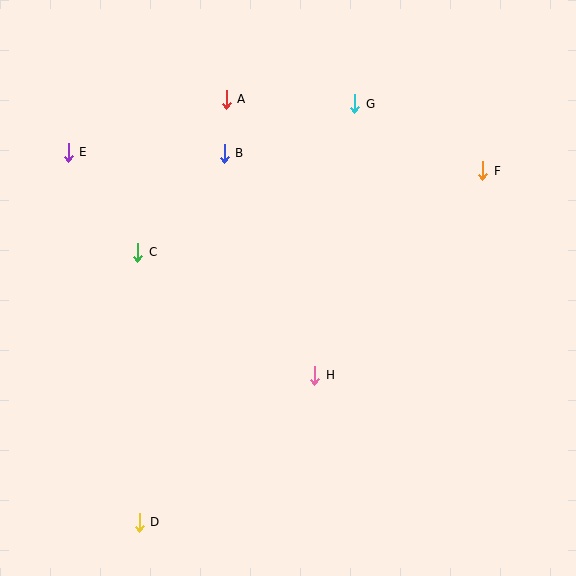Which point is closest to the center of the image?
Point H at (315, 375) is closest to the center.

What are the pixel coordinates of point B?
Point B is at (224, 153).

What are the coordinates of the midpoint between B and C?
The midpoint between B and C is at (181, 203).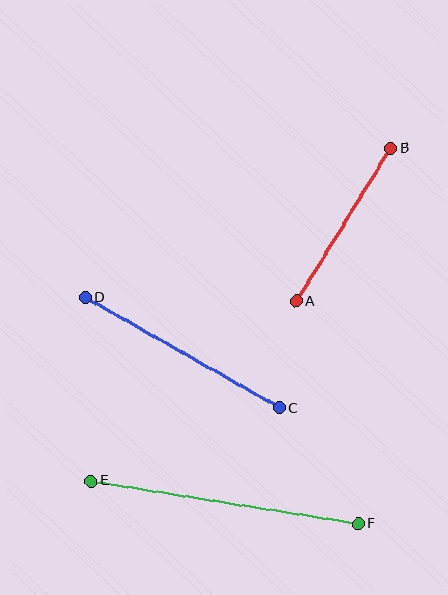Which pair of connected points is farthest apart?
Points E and F are farthest apart.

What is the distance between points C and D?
The distance is approximately 223 pixels.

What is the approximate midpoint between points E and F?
The midpoint is at approximately (225, 502) pixels.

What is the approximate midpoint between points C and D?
The midpoint is at approximately (182, 353) pixels.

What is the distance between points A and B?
The distance is approximately 180 pixels.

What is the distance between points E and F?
The distance is approximately 271 pixels.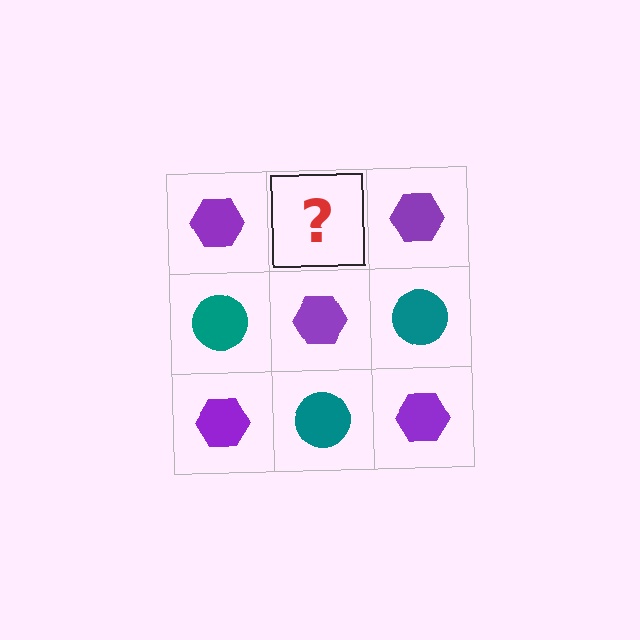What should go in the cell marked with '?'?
The missing cell should contain a teal circle.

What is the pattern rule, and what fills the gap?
The rule is that it alternates purple hexagon and teal circle in a checkerboard pattern. The gap should be filled with a teal circle.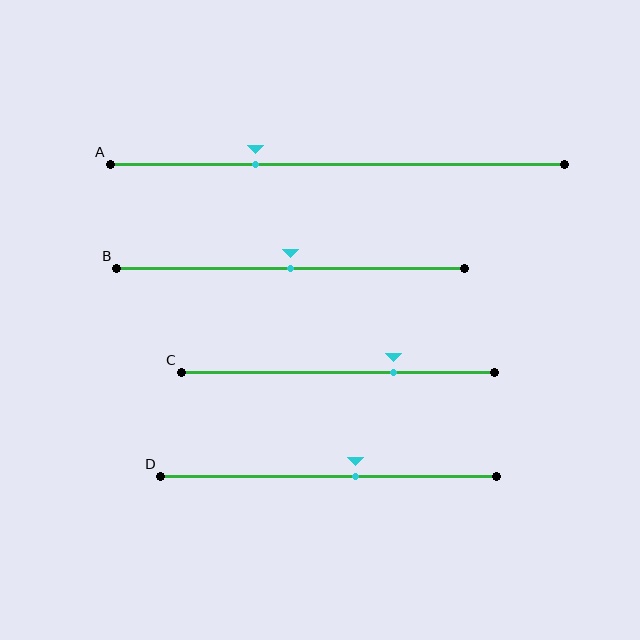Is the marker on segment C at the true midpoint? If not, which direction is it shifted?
No, the marker on segment C is shifted to the right by about 18% of the segment length.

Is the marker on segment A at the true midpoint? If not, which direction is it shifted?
No, the marker on segment A is shifted to the left by about 18% of the segment length.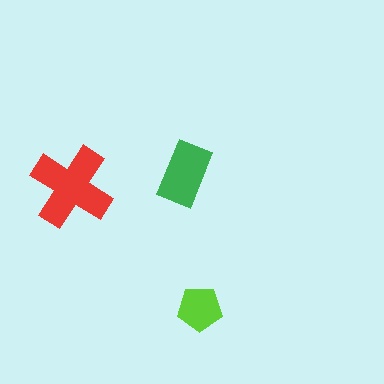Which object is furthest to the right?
The lime pentagon is rightmost.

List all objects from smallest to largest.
The lime pentagon, the green rectangle, the red cross.